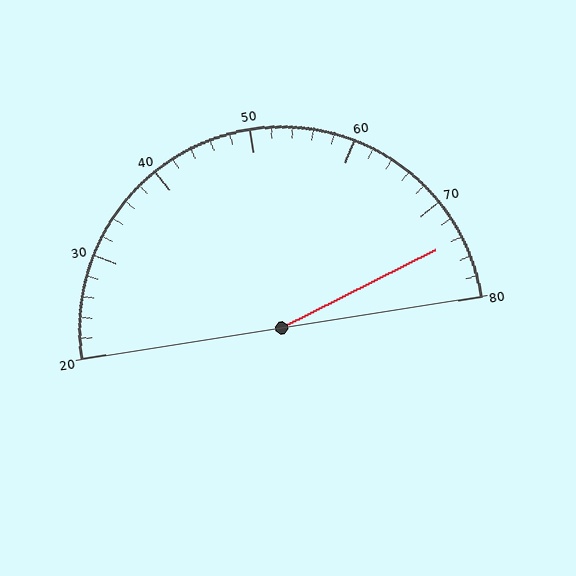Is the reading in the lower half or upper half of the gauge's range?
The reading is in the upper half of the range (20 to 80).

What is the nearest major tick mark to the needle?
The nearest major tick mark is 70.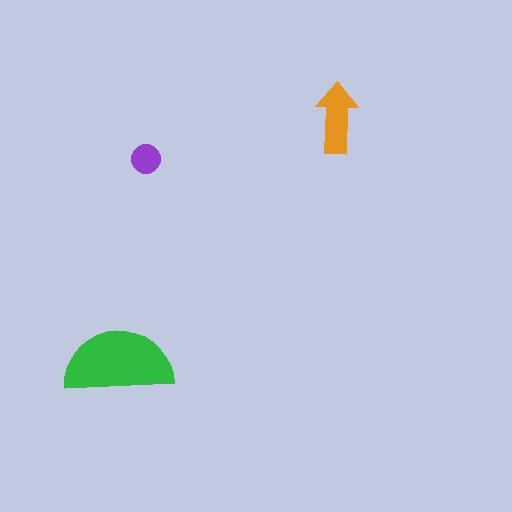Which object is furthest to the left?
The green semicircle is leftmost.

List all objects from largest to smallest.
The green semicircle, the orange arrow, the purple circle.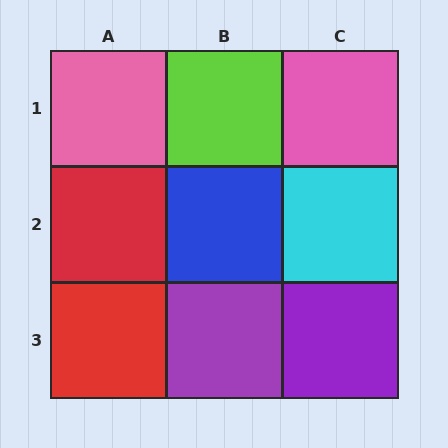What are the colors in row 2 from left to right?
Red, blue, cyan.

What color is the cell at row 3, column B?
Purple.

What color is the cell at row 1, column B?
Lime.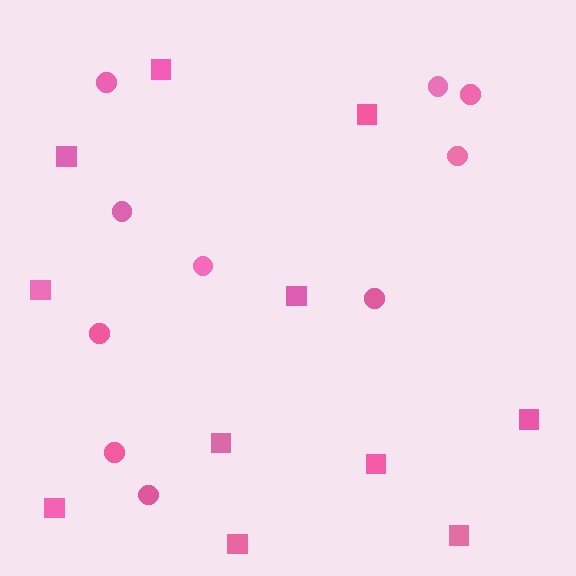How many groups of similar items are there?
There are 2 groups: one group of squares (11) and one group of circles (10).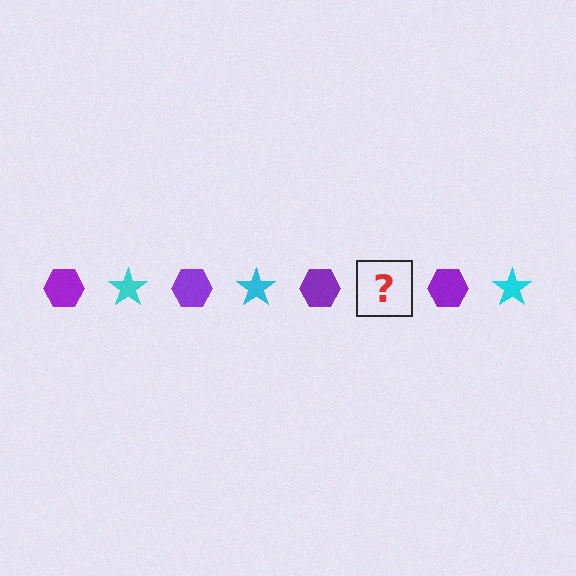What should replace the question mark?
The question mark should be replaced with a cyan star.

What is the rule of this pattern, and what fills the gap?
The rule is that the pattern alternates between purple hexagon and cyan star. The gap should be filled with a cyan star.